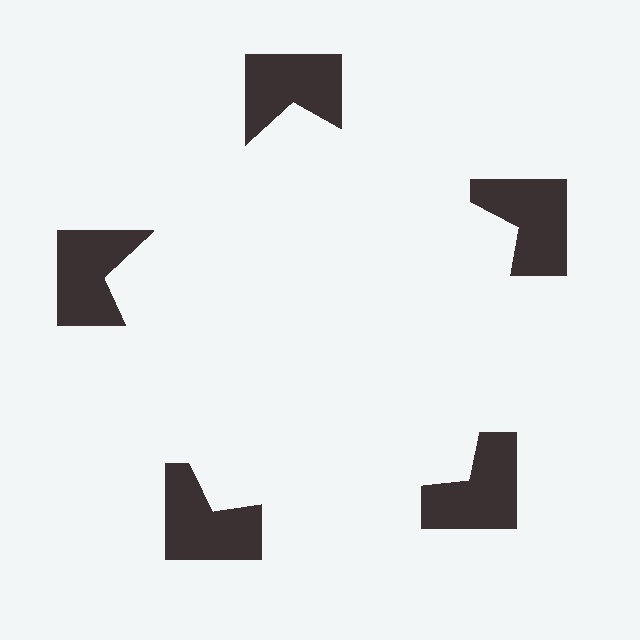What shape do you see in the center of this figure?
An illusory pentagon — its edges are inferred from the aligned wedge cuts in the notched squares, not physically drawn.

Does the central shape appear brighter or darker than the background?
It typically appears slightly brighter than the background, even though no actual brightness change is drawn.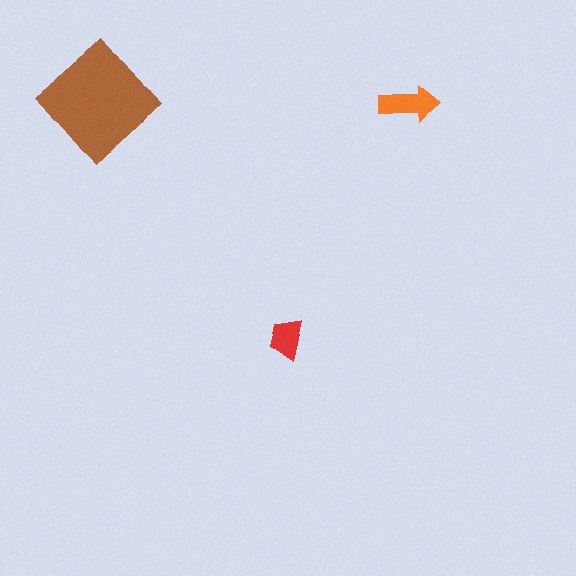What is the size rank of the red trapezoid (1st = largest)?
3rd.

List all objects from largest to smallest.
The brown diamond, the orange arrow, the red trapezoid.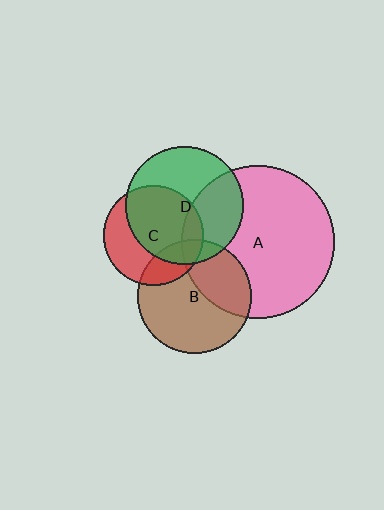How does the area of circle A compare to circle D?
Approximately 1.7 times.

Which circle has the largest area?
Circle A (pink).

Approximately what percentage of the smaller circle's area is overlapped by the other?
Approximately 35%.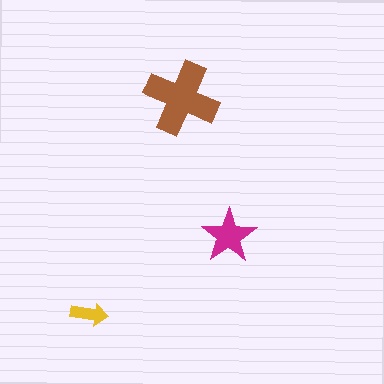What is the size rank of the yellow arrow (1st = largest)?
3rd.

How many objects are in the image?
There are 3 objects in the image.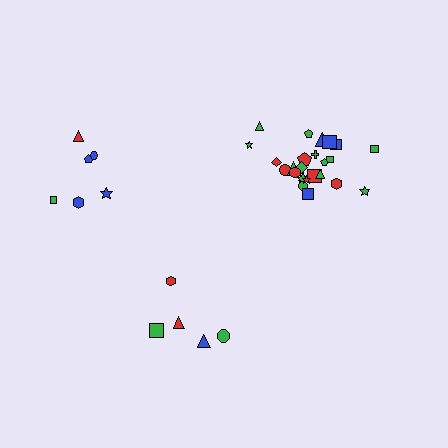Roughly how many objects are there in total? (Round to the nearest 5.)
Roughly 35 objects in total.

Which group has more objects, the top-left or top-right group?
The top-right group.